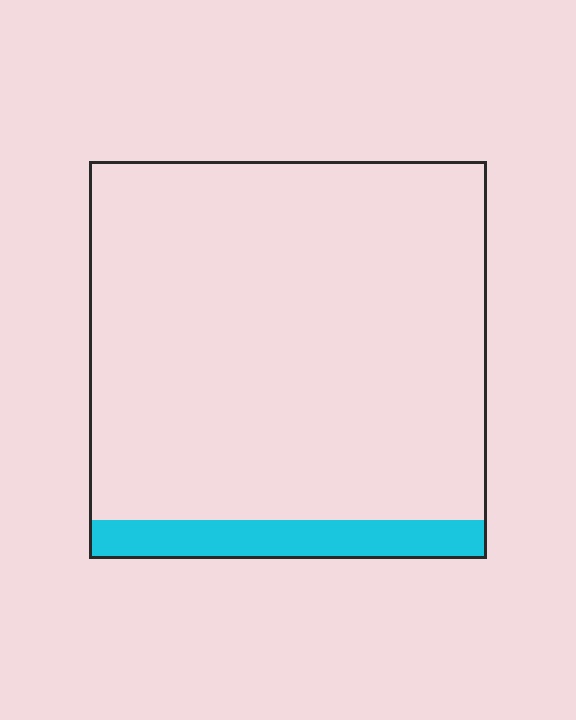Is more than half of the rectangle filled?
No.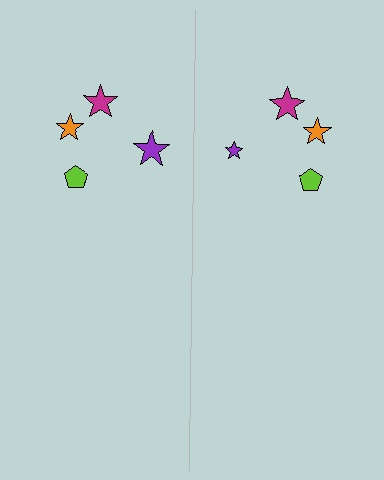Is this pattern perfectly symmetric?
No, the pattern is not perfectly symmetric. The purple star on the right side has a different size than its mirror counterpart.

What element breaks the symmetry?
The purple star on the right side has a different size than its mirror counterpart.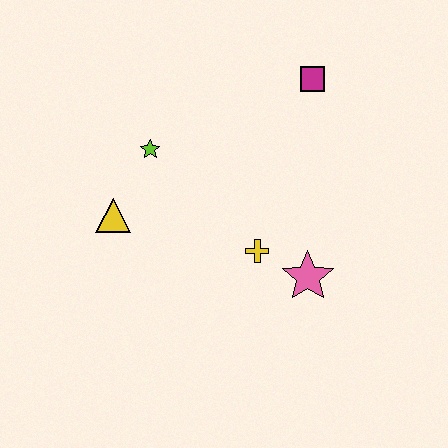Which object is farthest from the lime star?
The pink star is farthest from the lime star.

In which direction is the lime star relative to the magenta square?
The lime star is to the left of the magenta square.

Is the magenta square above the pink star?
Yes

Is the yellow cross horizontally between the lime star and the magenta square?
Yes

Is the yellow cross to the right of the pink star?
No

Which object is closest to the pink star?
The yellow cross is closest to the pink star.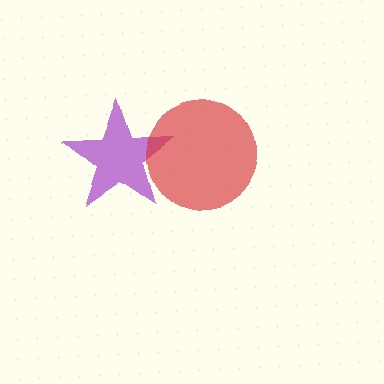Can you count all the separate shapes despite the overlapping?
Yes, there are 2 separate shapes.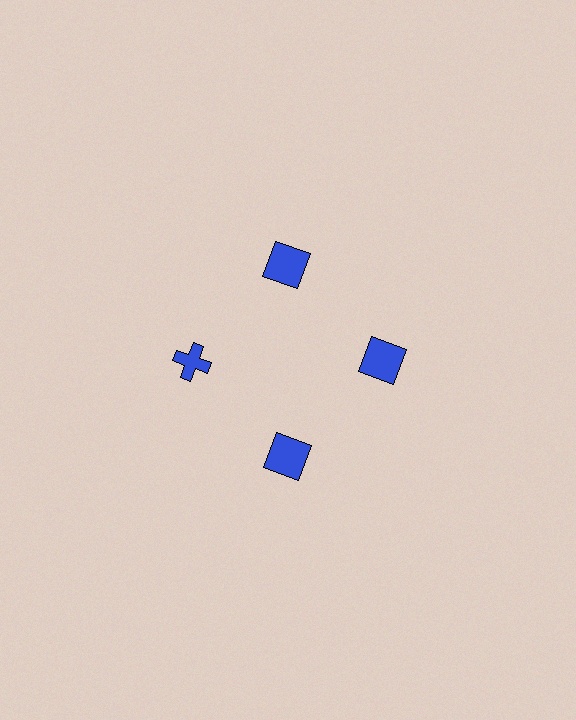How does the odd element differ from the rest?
It has a different shape: cross instead of square.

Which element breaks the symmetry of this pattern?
The blue cross at roughly the 9 o'clock position breaks the symmetry. All other shapes are blue squares.